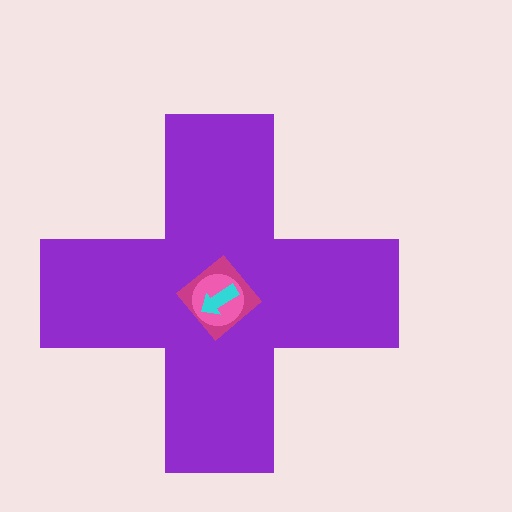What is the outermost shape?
The purple cross.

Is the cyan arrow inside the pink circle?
Yes.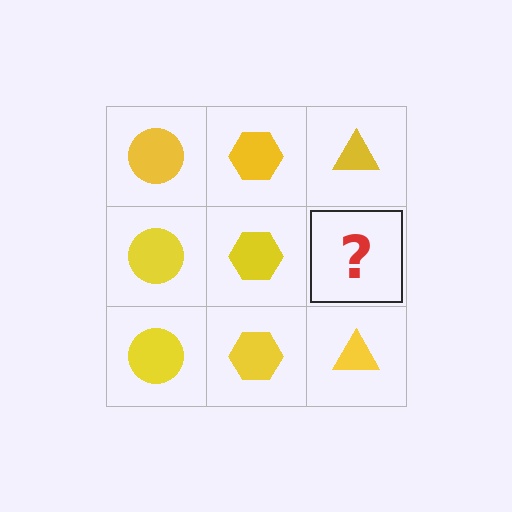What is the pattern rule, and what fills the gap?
The rule is that each column has a consistent shape. The gap should be filled with a yellow triangle.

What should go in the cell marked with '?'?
The missing cell should contain a yellow triangle.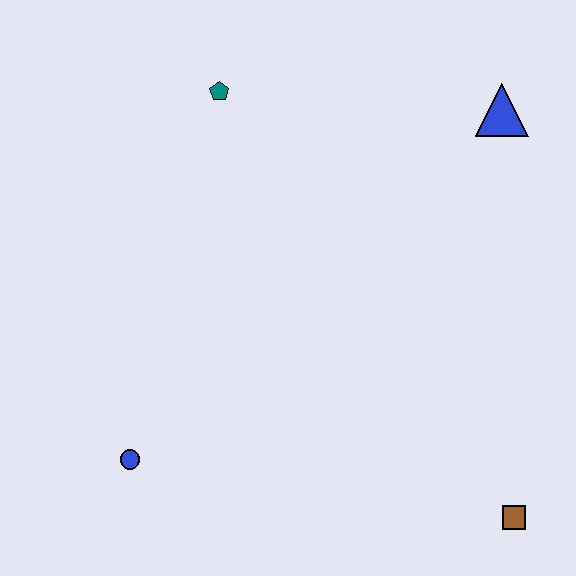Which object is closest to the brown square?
The blue circle is closest to the brown square.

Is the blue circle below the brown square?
No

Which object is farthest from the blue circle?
The blue triangle is farthest from the blue circle.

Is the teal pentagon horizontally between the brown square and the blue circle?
Yes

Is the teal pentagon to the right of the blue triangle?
No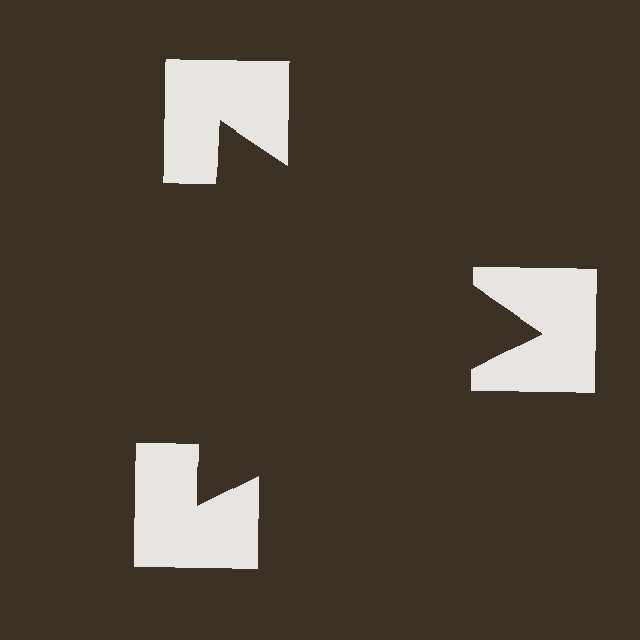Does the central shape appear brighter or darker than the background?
It typically appears slightly darker than the background, even though no actual brightness change is drawn.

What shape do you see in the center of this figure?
An illusory triangle — its edges are inferred from the aligned wedge cuts in the notched squares, not physically drawn.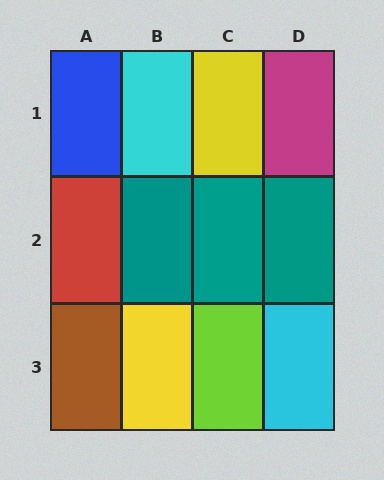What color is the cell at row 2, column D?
Teal.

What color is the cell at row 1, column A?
Blue.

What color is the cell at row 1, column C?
Yellow.